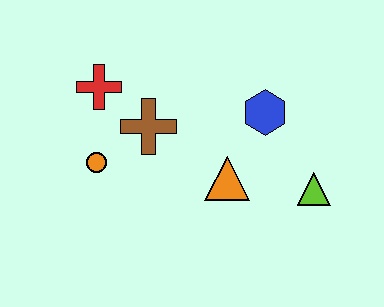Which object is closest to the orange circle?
The brown cross is closest to the orange circle.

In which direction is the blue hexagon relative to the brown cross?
The blue hexagon is to the right of the brown cross.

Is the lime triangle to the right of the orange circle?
Yes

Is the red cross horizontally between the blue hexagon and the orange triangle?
No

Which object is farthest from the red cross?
The lime triangle is farthest from the red cross.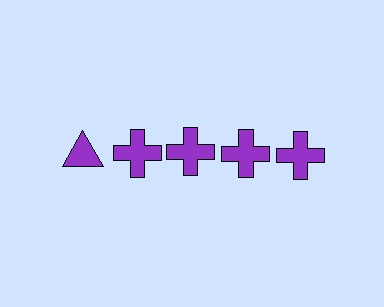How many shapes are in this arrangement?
There are 5 shapes arranged in a grid pattern.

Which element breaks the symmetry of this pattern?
The purple triangle in the top row, leftmost column breaks the symmetry. All other shapes are purple crosses.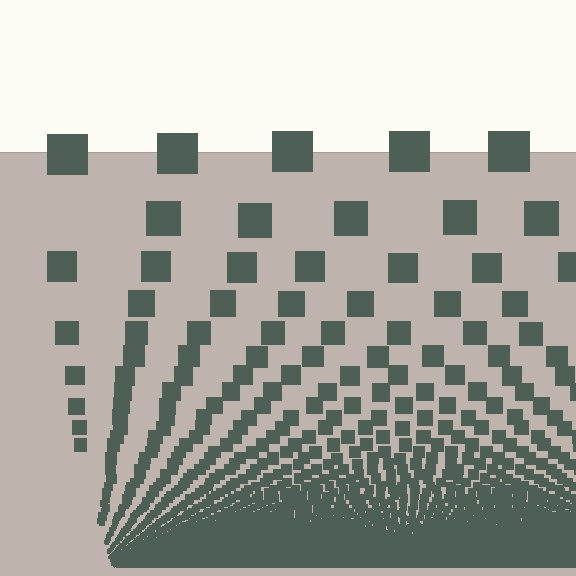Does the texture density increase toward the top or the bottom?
Density increases toward the bottom.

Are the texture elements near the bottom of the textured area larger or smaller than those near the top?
Smaller. The gradient is inverted — elements near the bottom are smaller and denser.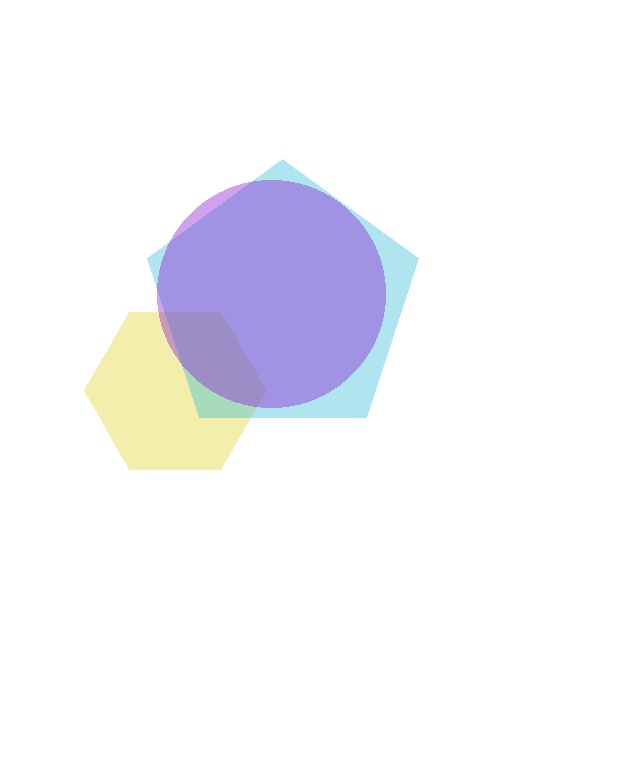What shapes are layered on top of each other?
The layered shapes are: a yellow hexagon, a cyan pentagon, a purple circle.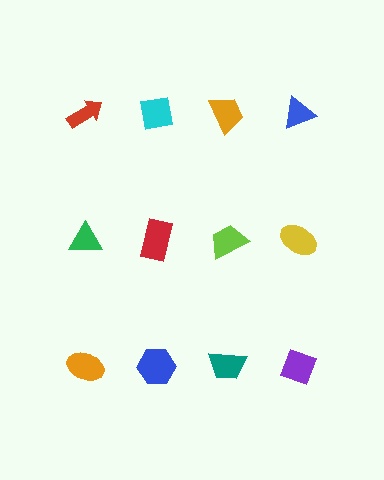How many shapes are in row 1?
4 shapes.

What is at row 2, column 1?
A green triangle.